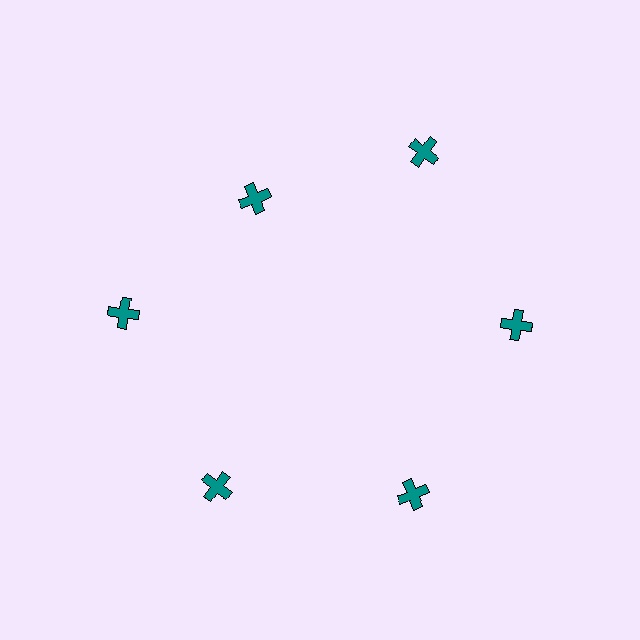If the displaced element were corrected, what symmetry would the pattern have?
It would have 6-fold rotational symmetry — the pattern would map onto itself every 60 degrees.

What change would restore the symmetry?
The symmetry would be restored by moving it outward, back onto the ring so that all 6 crosses sit at equal angles and equal distance from the center.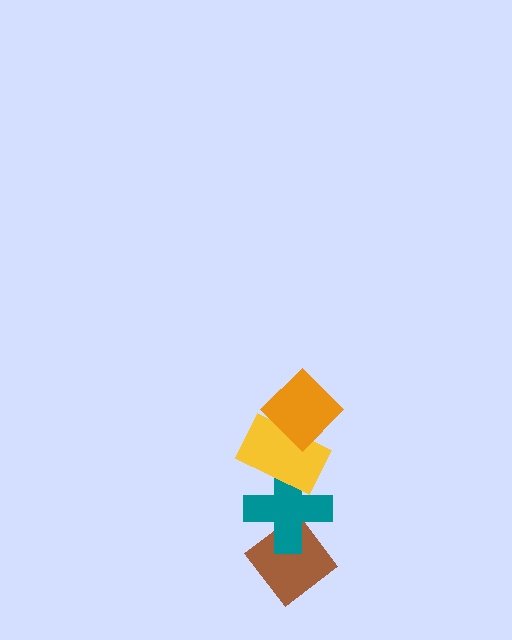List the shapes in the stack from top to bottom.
From top to bottom: the orange diamond, the yellow rectangle, the teal cross, the brown diamond.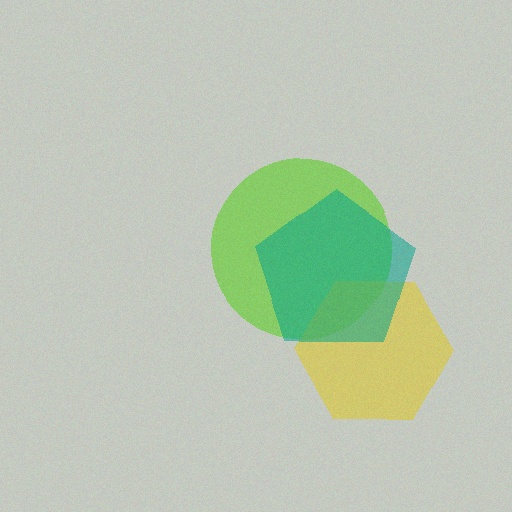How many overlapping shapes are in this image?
There are 3 overlapping shapes in the image.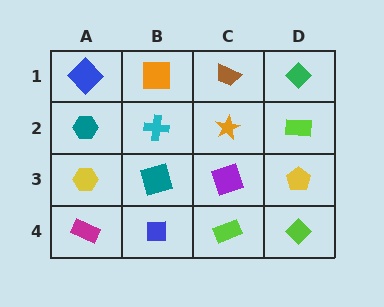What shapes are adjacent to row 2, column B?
An orange square (row 1, column B), a teal square (row 3, column B), a teal hexagon (row 2, column A), an orange star (row 2, column C).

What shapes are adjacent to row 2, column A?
A blue diamond (row 1, column A), a yellow hexagon (row 3, column A), a cyan cross (row 2, column B).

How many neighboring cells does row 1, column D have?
2.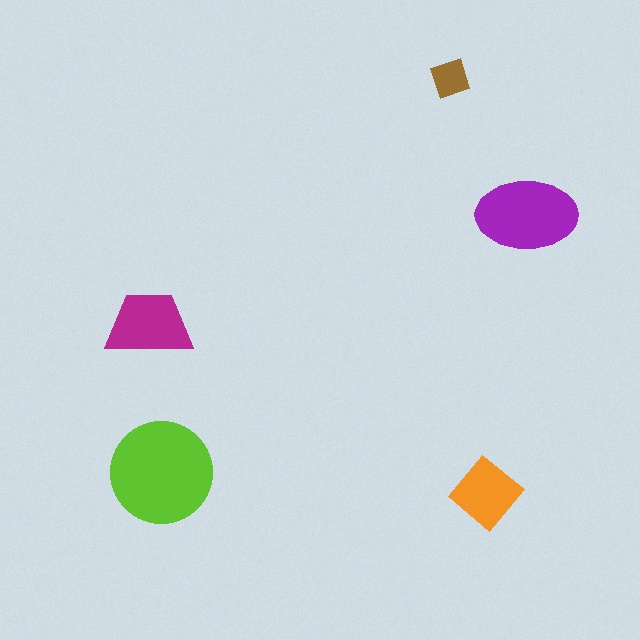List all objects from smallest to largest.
The brown diamond, the orange diamond, the magenta trapezoid, the purple ellipse, the lime circle.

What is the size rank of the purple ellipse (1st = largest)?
2nd.